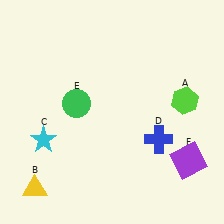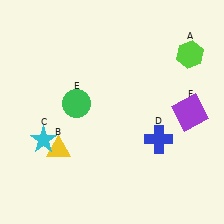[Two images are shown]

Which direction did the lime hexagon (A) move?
The lime hexagon (A) moved up.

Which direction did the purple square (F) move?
The purple square (F) moved up.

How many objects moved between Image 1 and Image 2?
3 objects moved between the two images.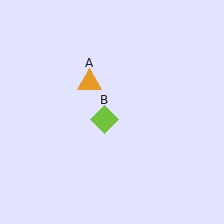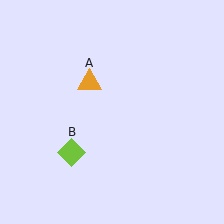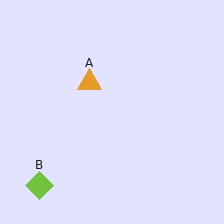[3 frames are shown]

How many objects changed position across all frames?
1 object changed position: lime diamond (object B).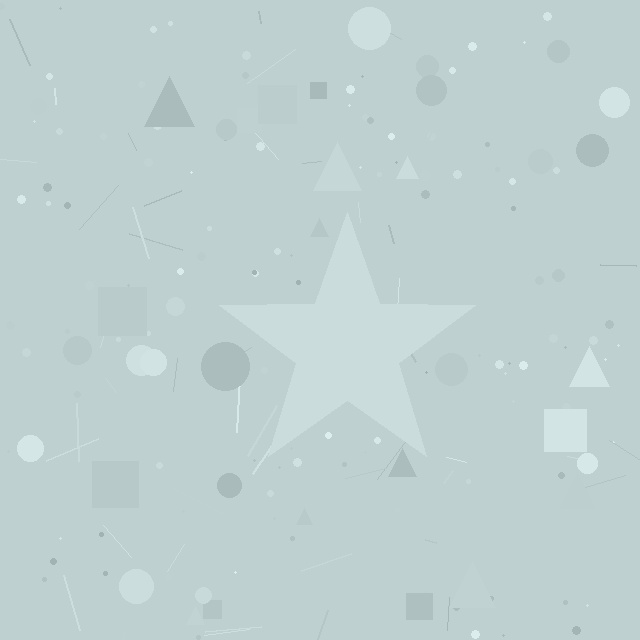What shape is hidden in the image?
A star is hidden in the image.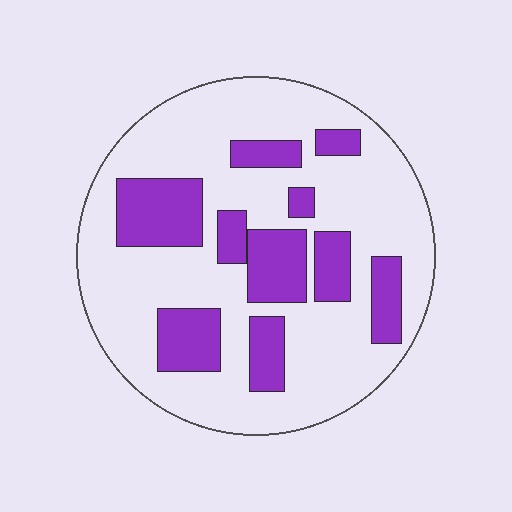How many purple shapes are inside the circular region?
10.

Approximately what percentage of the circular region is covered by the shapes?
Approximately 30%.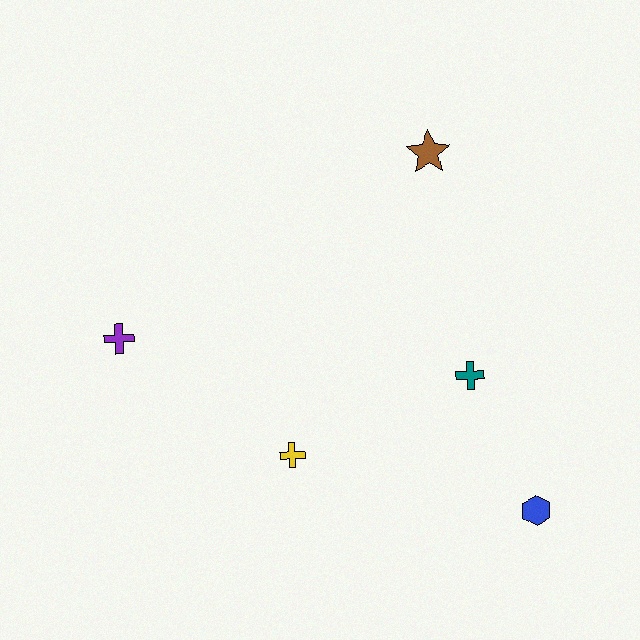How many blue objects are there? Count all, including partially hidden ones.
There is 1 blue object.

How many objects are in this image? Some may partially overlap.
There are 5 objects.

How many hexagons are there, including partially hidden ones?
There is 1 hexagon.